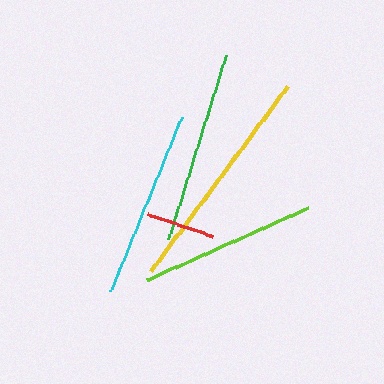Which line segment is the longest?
The yellow line is the longest at approximately 230 pixels.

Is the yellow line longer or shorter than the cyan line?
The yellow line is longer than the cyan line.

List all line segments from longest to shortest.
From longest to shortest: yellow, green, cyan, lime, red.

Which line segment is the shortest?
The red line is the shortest at approximately 69 pixels.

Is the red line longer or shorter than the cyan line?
The cyan line is longer than the red line.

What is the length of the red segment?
The red segment is approximately 69 pixels long.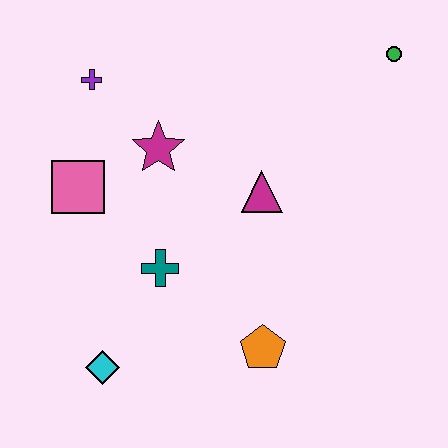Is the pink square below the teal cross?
No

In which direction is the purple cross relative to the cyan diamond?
The purple cross is above the cyan diamond.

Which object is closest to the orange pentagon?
The teal cross is closest to the orange pentagon.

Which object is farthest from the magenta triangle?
The cyan diamond is farthest from the magenta triangle.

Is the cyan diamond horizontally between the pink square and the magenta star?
Yes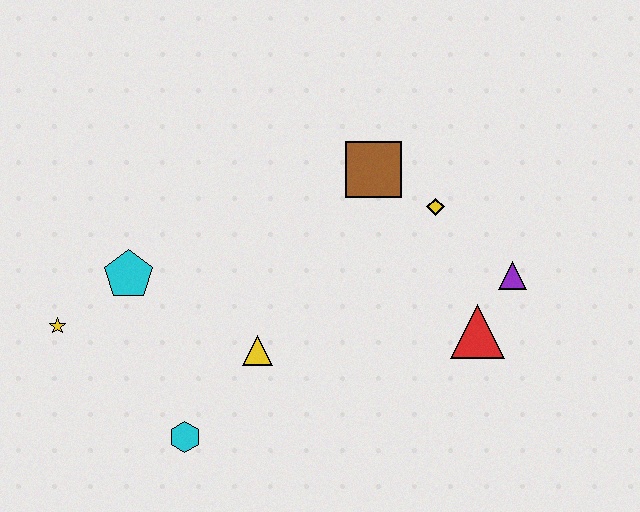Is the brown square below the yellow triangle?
No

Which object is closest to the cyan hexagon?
The yellow triangle is closest to the cyan hexagon.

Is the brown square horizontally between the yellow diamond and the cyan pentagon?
Yes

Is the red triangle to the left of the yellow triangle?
No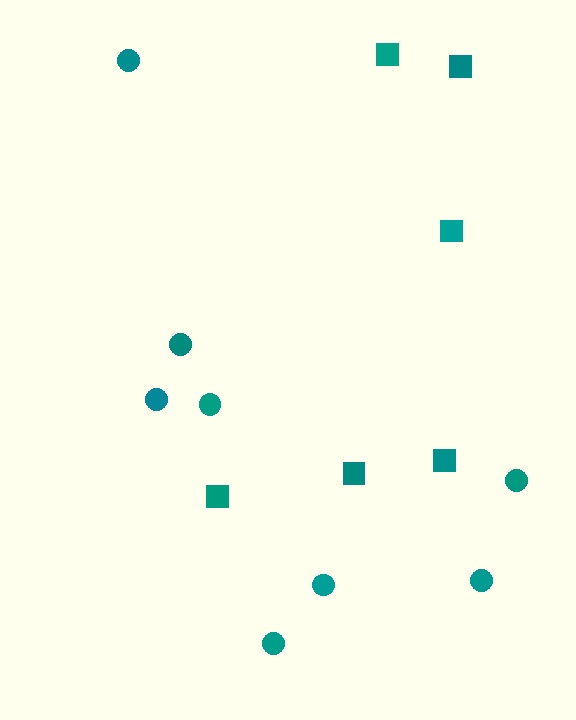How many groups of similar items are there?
There are 2 groups: one group of circles (8) and one group of squares (6).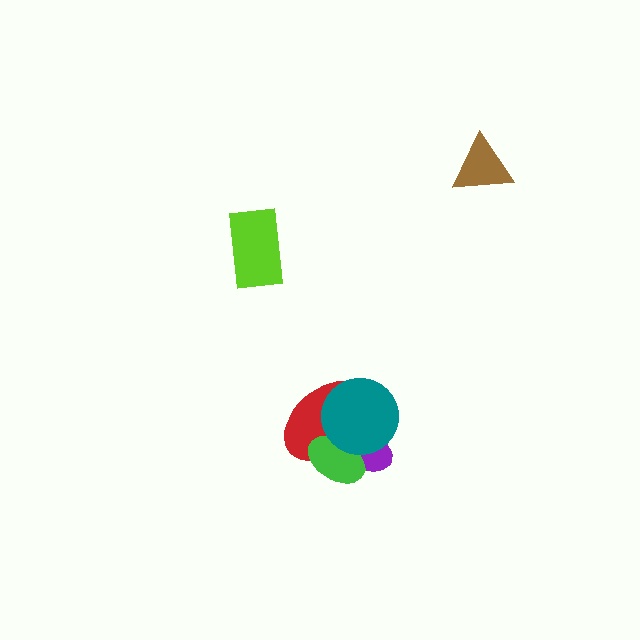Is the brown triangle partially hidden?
No, no other shape covers it.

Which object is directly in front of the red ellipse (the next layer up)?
The green ellipse is directly in front of the red ellipse.